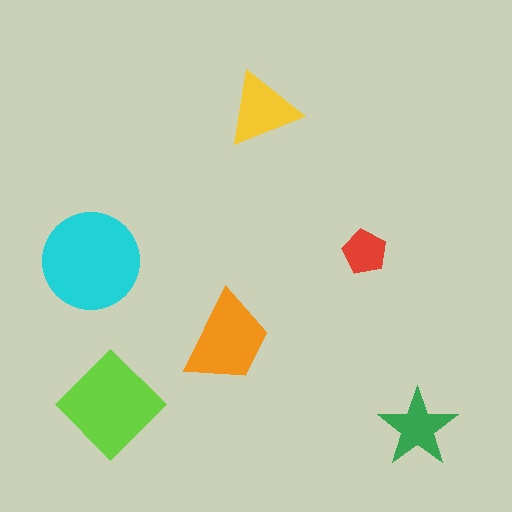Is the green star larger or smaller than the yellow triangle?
Smaller.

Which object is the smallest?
The red pentagon.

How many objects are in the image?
There are 6 objects in the image.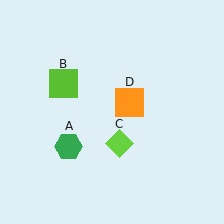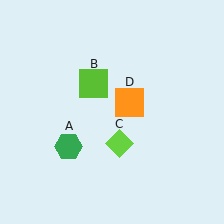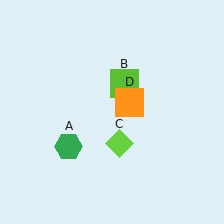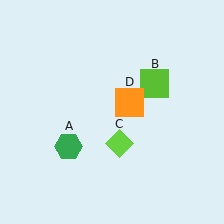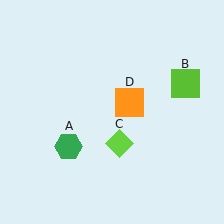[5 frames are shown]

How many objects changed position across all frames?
1 object changed position: lime square (object B).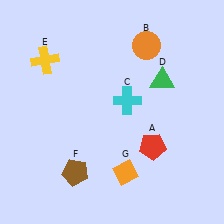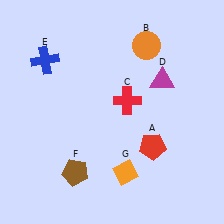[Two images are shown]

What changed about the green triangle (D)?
In Image 1, D is green. In Image 2, it changed to magenta.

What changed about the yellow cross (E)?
In Image 1, E is yellow. In Image 2, it changed to blue.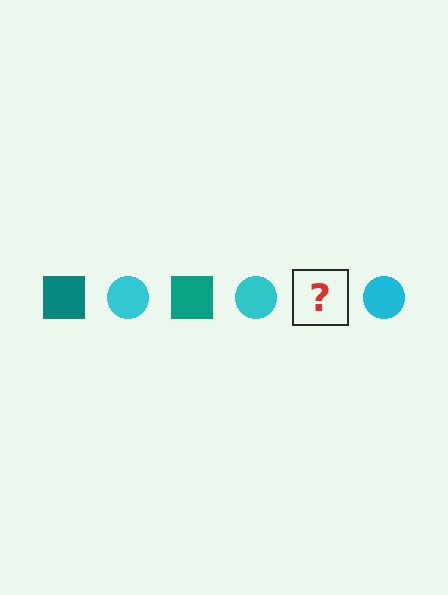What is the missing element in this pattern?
The missing element is a teal square.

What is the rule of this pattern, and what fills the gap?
The rule is that the pattern alternates between teal square and cyan circle. The gap should be filled with a teal square.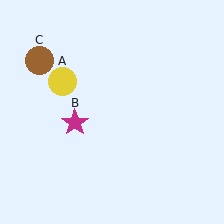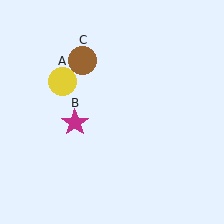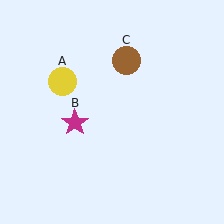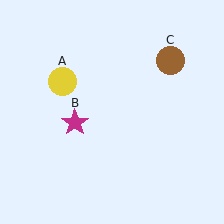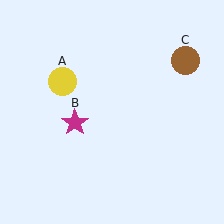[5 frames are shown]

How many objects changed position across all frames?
1 object changed position: brown circle (object C).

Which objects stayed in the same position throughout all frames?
Yellow circle (object A) and magenta star (object B) remained stationary.